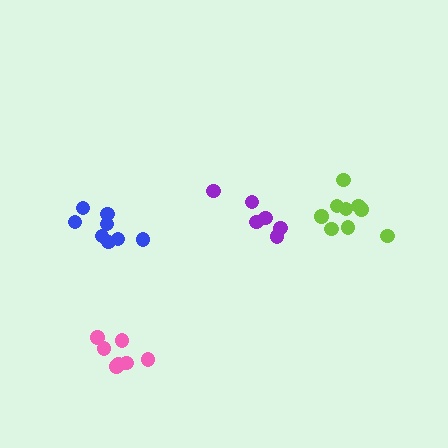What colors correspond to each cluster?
The clusters are colored: pink, purple, lime, blue.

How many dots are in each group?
Group 1: 7 dots, Group 2: 6 dots, Group 3: 9 dots, Group 4: 8 dots (30 total).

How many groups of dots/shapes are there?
There are 4 groups.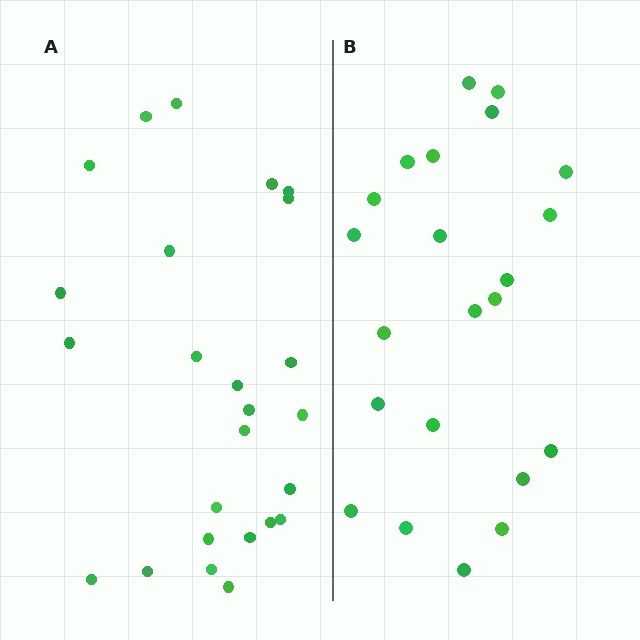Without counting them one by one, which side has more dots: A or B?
Region A (the left region) has more dots.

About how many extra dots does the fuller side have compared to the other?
Region A has just a few more — roughly 2 or 3 more dots than region B.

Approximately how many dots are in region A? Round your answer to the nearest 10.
About 20 dots. (The exact count is 25, which rounds to 20.)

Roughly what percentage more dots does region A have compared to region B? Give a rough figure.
About 15% more.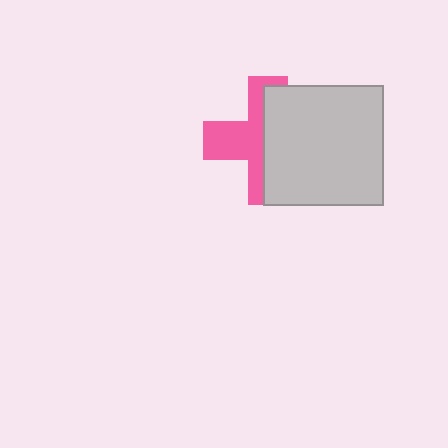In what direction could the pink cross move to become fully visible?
The pink cross could move left. That would shift it out from behind the light gray square entirely.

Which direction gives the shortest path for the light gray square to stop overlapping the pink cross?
Moving right gives the shortest separation.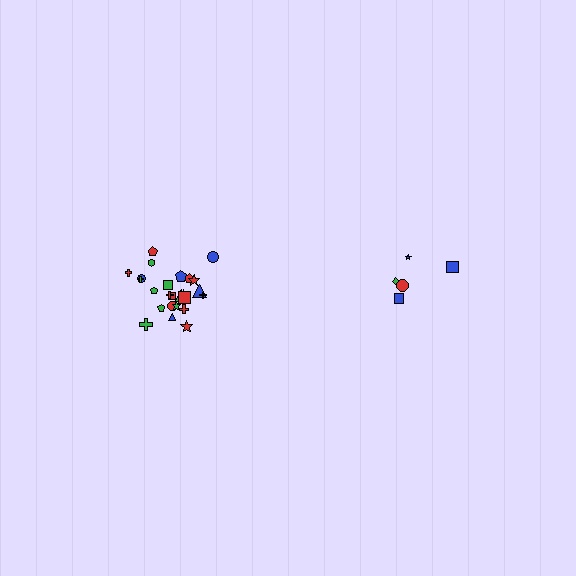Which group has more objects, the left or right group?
The left group.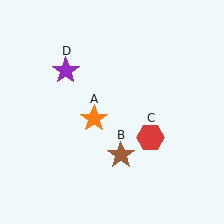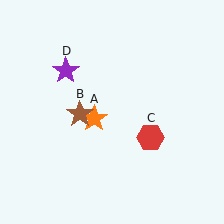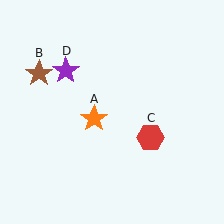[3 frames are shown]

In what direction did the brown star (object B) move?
The brown star (object B) moved up and to the left.